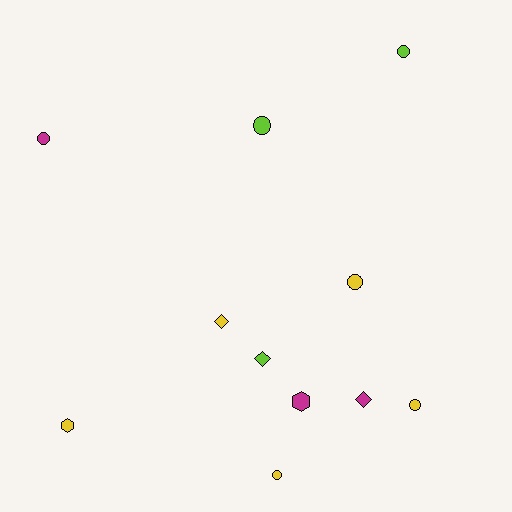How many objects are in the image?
There are 11 objects.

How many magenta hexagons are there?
There is 1 magenta hexagon.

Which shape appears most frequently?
Circle, with 6 objects.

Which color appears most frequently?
Yellow, with 5 objects.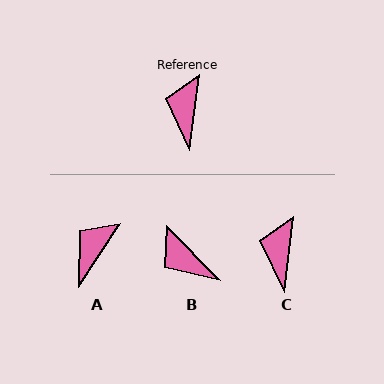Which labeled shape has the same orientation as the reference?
C.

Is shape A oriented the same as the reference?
No, it is off by about 26 degrees.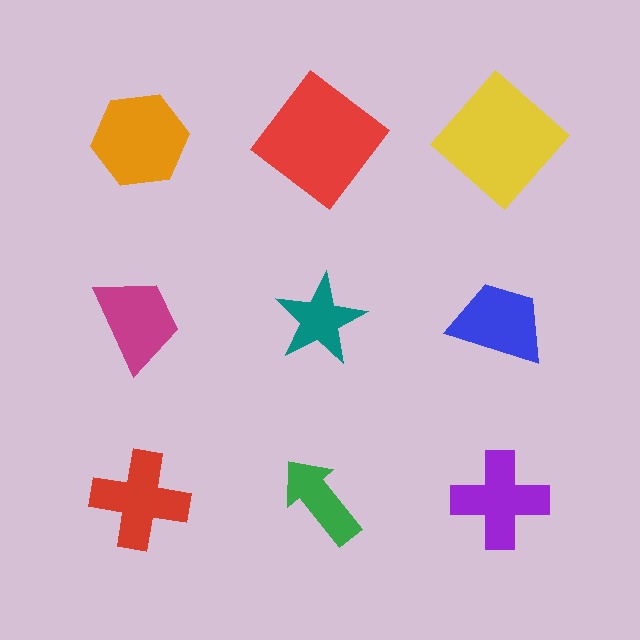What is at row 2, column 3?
A blue trapezoid.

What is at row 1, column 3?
A yellow diamond.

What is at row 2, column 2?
A teal star.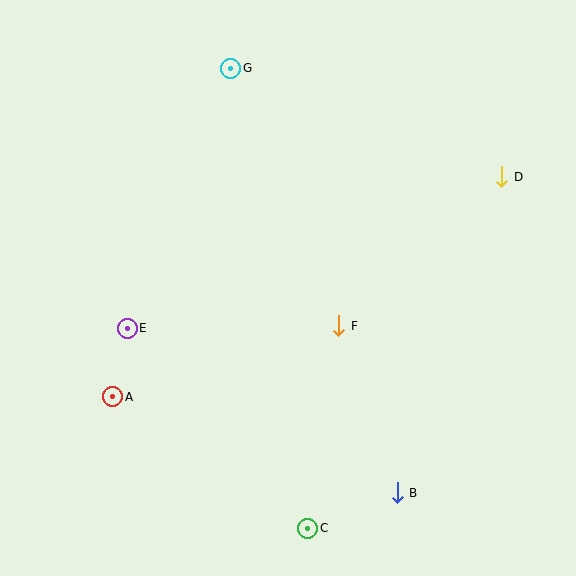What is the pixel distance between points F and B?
The distance between F and B is 177 pixels.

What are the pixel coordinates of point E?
Point E is at (127, 328).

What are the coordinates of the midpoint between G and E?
The midpoint between G and E is at (179, 198).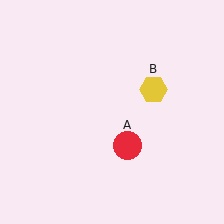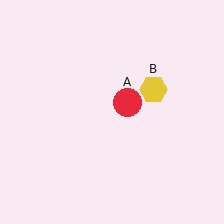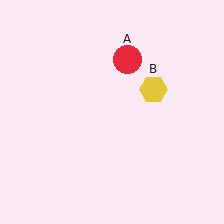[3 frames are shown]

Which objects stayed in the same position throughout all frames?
Yellow hexagon (object B) remained stationary.